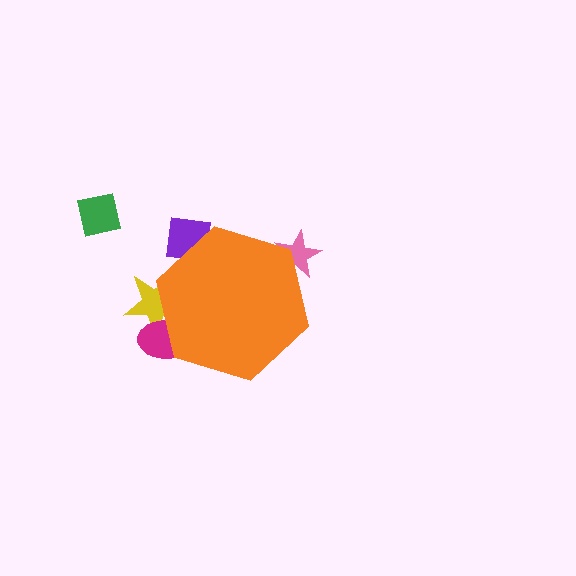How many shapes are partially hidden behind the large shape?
4 shapes are partially hidden.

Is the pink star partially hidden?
Yes, the pink star is partially hidden behind the orange hexagon.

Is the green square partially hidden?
No, the green square is fully visible.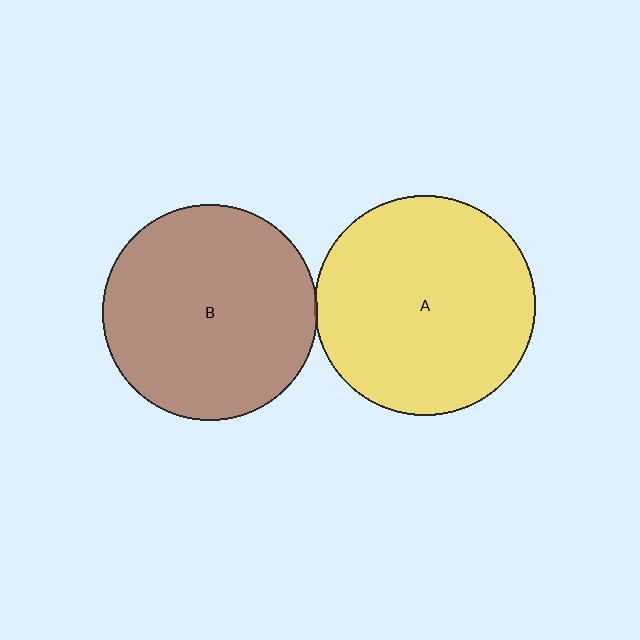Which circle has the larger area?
Circle A (yellow).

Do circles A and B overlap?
Yes.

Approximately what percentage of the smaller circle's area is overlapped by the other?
Approximately 5%.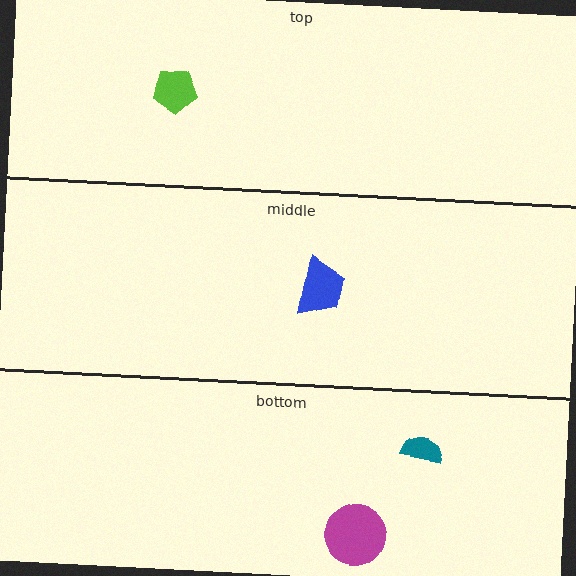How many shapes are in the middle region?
1.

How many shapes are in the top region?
1.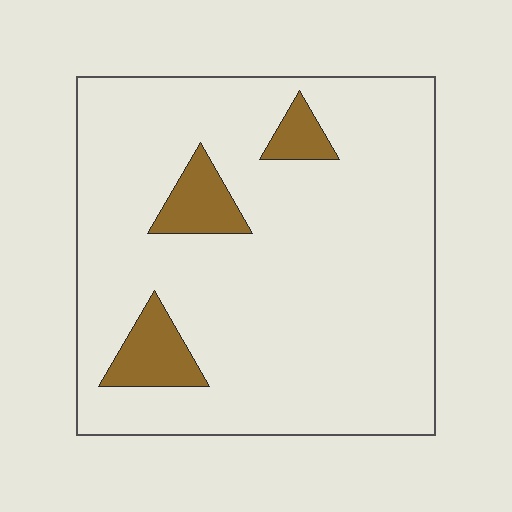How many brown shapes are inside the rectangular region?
3.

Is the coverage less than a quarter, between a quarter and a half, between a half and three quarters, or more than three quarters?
Less than a quarter.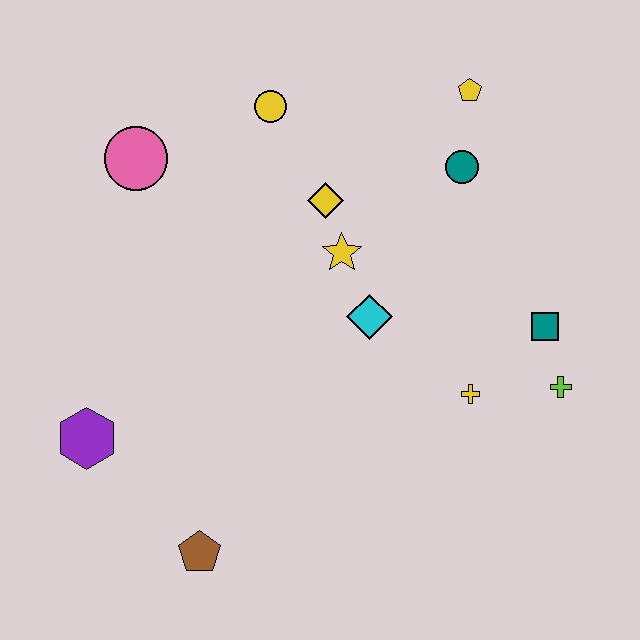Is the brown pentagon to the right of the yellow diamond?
No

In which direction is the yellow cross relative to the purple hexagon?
The yellow cross is to the right of the purple hexagon.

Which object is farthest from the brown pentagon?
The yellow pentagon is farthest from the brown pentagon.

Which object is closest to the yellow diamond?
The yellow star is closest to the yellow diamond.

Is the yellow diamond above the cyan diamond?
Yes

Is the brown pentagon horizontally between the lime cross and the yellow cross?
No